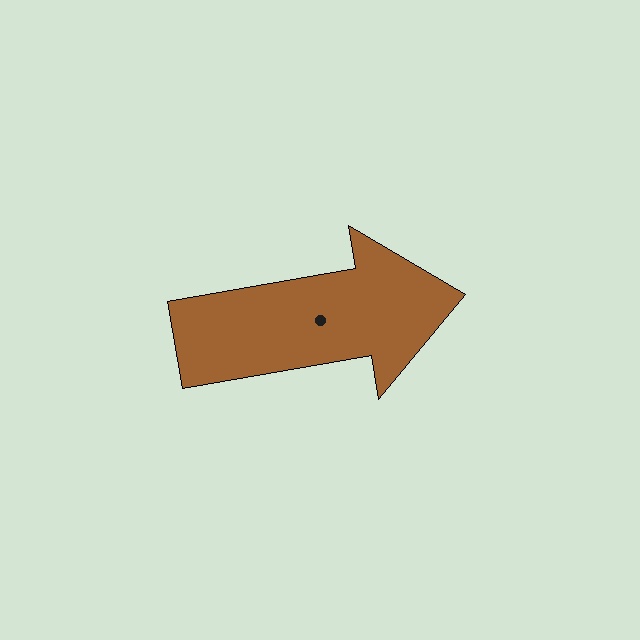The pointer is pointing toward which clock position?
Roughly 3 o'clock.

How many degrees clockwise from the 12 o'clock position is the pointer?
Approximately 80 degrees.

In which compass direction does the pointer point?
East.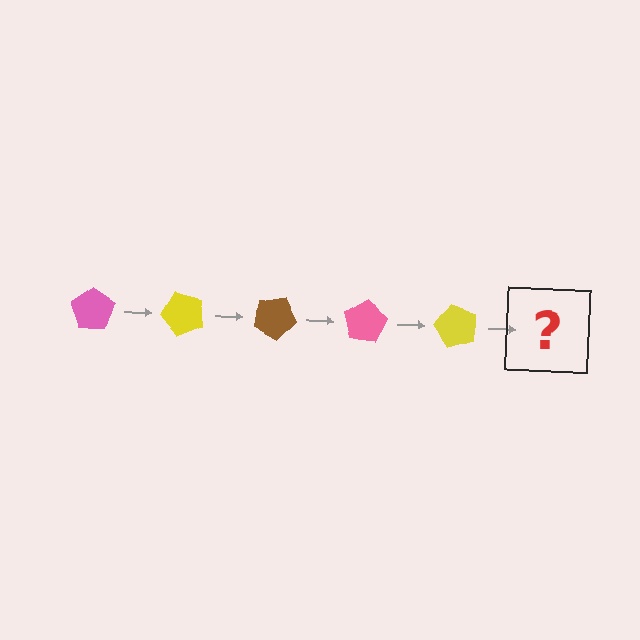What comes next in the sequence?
The next element should be a brown pentagon, rotated 250 degrees from the start.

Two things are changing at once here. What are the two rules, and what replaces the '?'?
The two rules are that it rotates 50 degrees each step and the color cycles through pink, yellow, and brown. The '?' should be a brown pentagon, rotated 250 degrees from the start.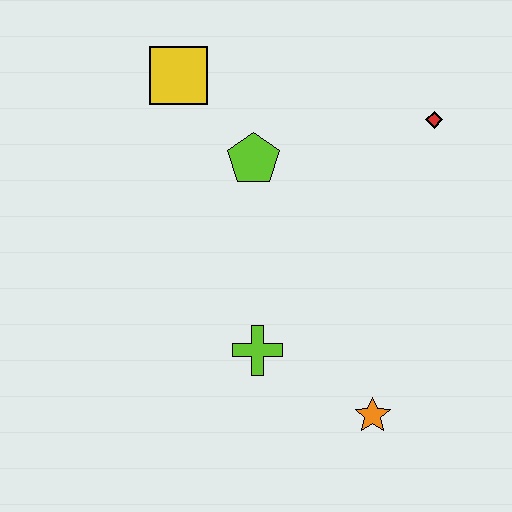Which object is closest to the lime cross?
The orange star is closest to the lime cross.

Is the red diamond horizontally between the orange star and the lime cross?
No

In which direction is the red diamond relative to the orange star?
The red diamond is above the orange star.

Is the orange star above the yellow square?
No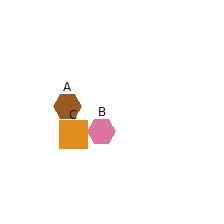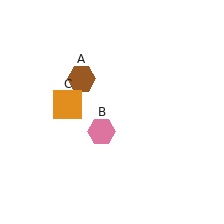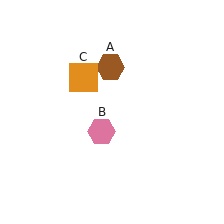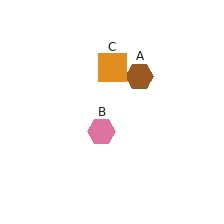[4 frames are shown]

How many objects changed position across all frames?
2 objects changed position: brown hexagon (object A), orange square (object C).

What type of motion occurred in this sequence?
The brown hexagon (object A), orange square (object C) rotated clockwise around the center of the scene.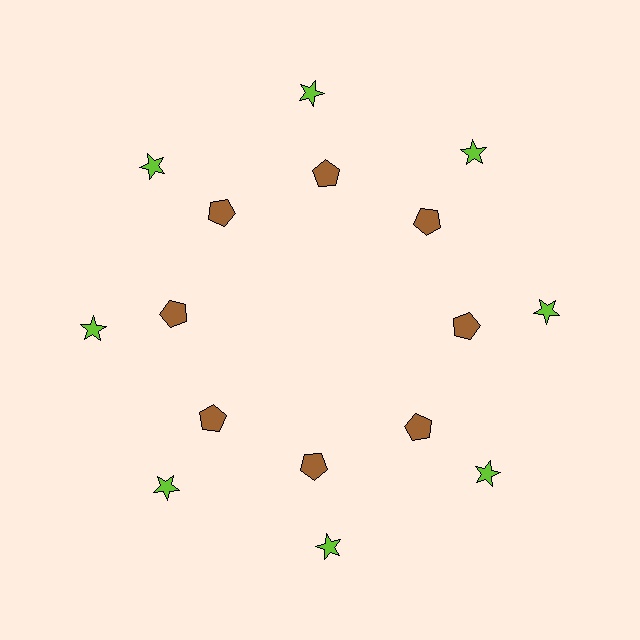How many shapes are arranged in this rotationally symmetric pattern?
There are 16 shapes, arranged in 8 groups of 2.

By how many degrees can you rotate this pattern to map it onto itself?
The pattern maps onto itself every 45 degrees of rotation.